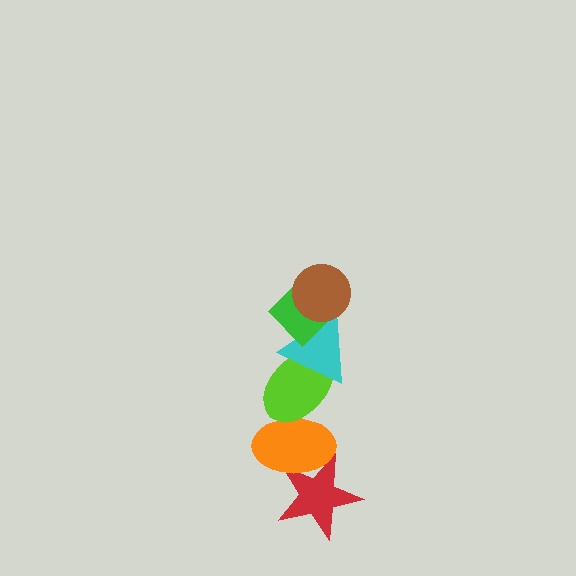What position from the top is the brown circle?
The brown circle is 1st from the top.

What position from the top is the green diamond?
The green diamond is 2nd from the top.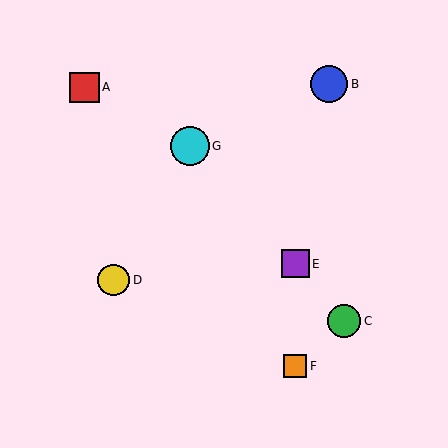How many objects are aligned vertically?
2 objects (E, F) are aligned vertically.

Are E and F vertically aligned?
Yes, both are at x≈295.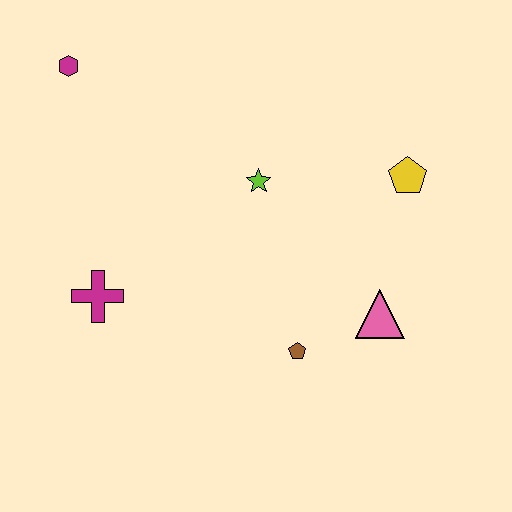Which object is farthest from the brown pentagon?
The magenta hexagon is farthest from the brown pentagon.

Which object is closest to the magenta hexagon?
The lime star is closest to the magenta hexagon.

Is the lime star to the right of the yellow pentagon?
No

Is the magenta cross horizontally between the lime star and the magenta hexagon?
Yes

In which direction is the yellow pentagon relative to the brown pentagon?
The yellow pentagon is above the brown pentagon.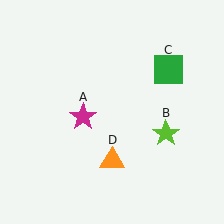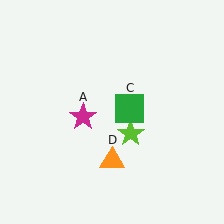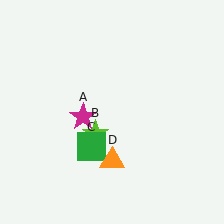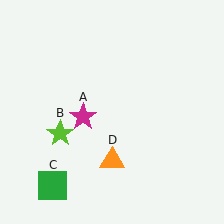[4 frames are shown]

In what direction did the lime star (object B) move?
The lime star (object B) moved left.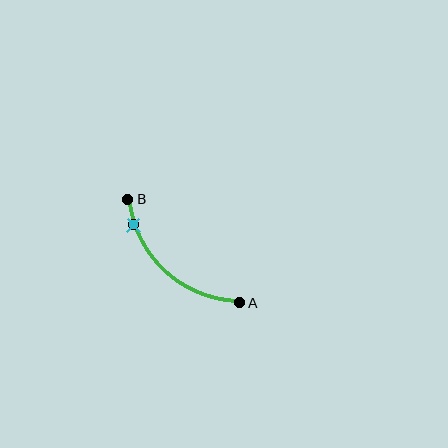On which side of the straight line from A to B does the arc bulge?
The arc bulges below and to the left of the straight line connecting A and B.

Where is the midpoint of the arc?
The arc midpoint is the point on the curve farthest from the straight line joining A and B. It sits below and to the left of that line.